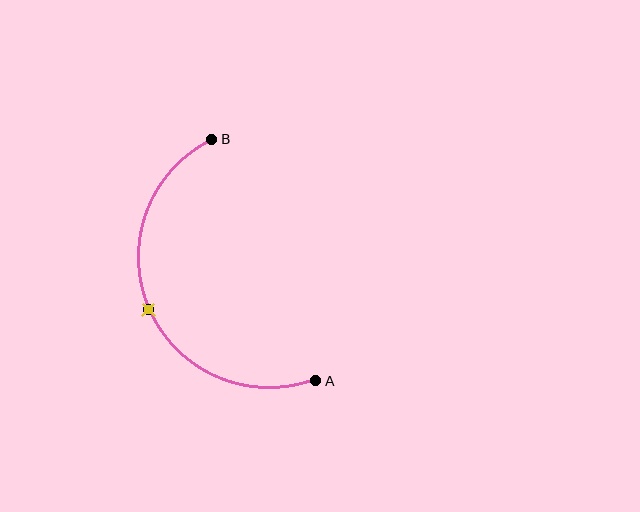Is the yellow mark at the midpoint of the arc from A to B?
Yes. The yellow mark lies on the arc at equal arc-length from both A and B — it is the arc midpoint.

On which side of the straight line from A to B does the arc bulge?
The arc bulges to the left of the straight line connecting A and B.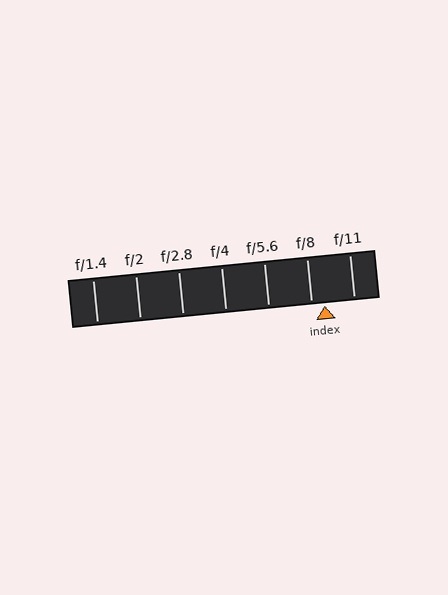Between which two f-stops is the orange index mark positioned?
The index mark is between f/8 and f/11.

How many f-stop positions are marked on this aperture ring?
There are 7 f-stop positions marked.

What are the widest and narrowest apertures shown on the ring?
The widest aperture shown is f/1.4 and the narrowest is f/11.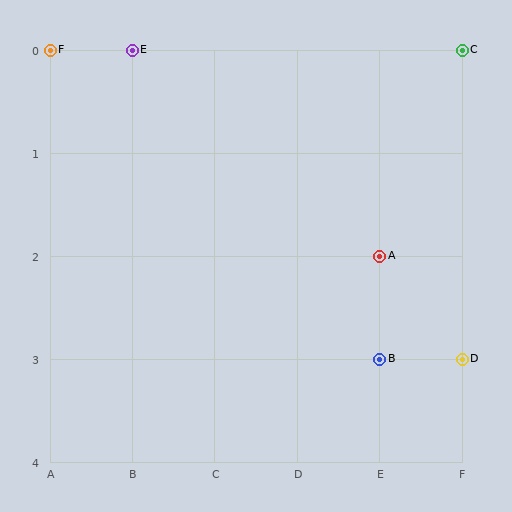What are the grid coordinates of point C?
Point C is at grid coordinates (F, 0).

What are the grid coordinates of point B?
Point B is at grid coordinates (E, 3).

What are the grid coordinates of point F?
Point F is at grid coordinates (A, 0).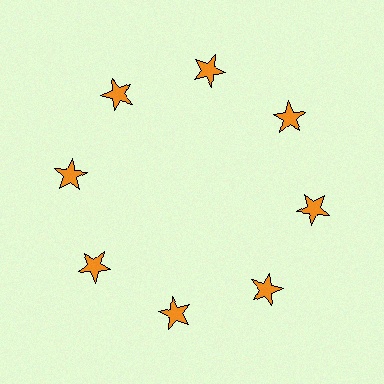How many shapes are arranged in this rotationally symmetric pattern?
There are 8 shapes, arranged in 8 groups of 1.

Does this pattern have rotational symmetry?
Yes, this pattern has 8-fold rotational symmetry. It looks the same after rotating 45 degrees around the center.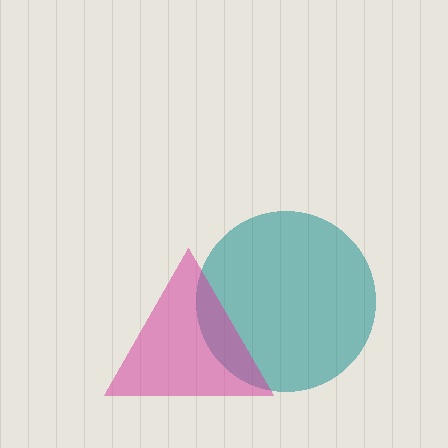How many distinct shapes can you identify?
There are 2 distinct shapes: a teal circle, a magenta triangle.